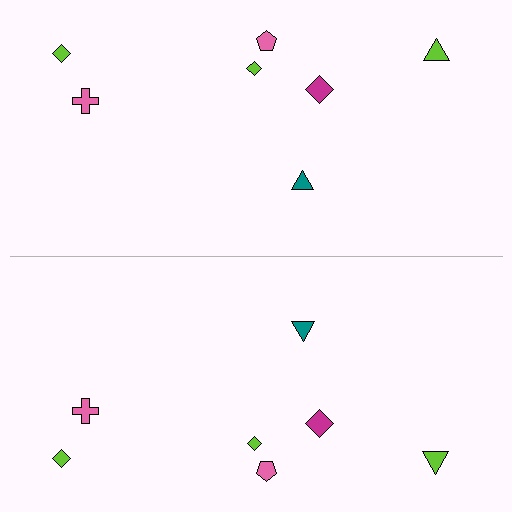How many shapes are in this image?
There are 14 shapes in this image.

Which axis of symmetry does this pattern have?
The pattern has a horizontal axis of symmetry running through the center of the image.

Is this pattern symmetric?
Yes, this pattern has bilateral (reflection) symmetry.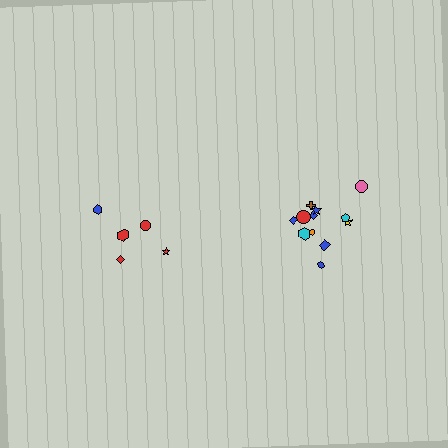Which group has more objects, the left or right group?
The right group.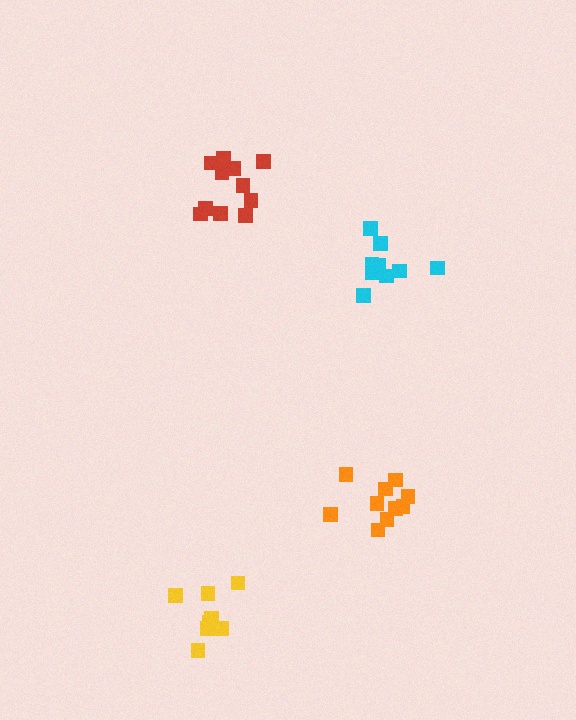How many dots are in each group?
Group 1: 10 dots, Group 2: 10 dots, Group 3: 12 dots, Group 4: 8 dots (40 total).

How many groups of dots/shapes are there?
There are 4 groups.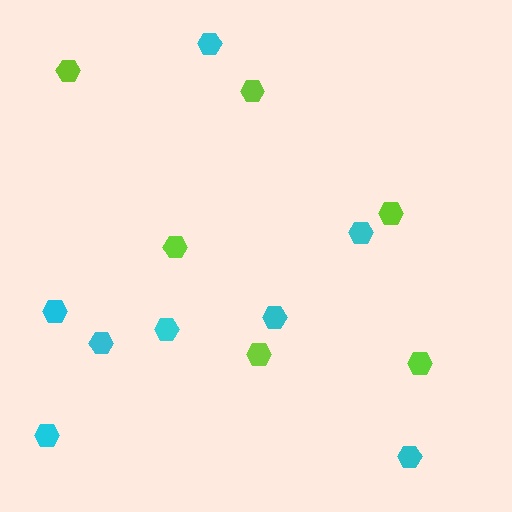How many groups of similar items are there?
There are 2 groups: one group of lime hexagons (6) and one group of cyan hexagons (8).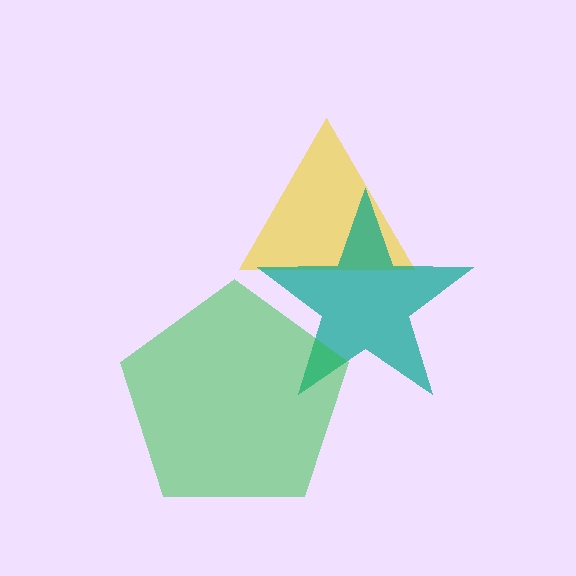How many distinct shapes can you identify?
There are 3 distinct shapes: a yellow triangle, a teal star, a green pentagon.